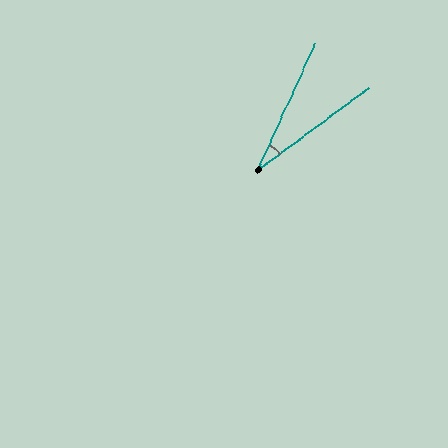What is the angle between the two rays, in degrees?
Approximately 29 degrees.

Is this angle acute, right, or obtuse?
It is acute.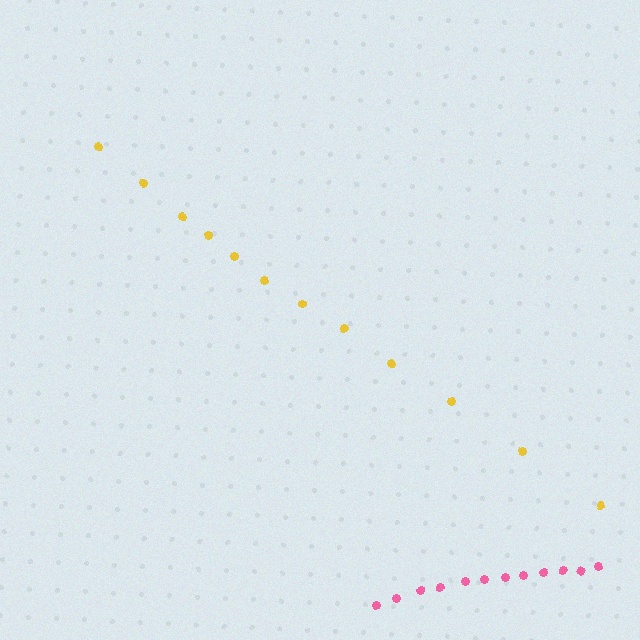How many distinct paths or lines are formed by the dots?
There are 2 distinct paths.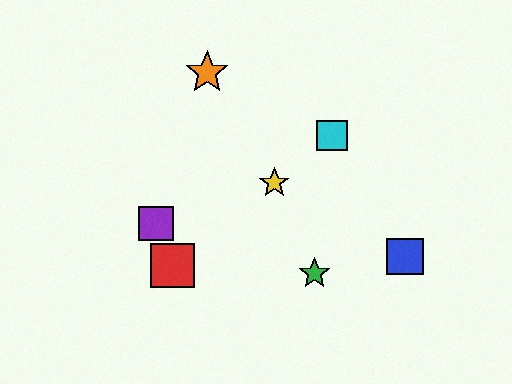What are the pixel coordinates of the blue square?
The blue square is at (405, 256).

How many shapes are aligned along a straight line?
3 shapes (the red square, the yellow star, the cyan square) are aligned along a straight line.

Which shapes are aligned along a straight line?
The red square, the yellow star, the cyan square are aligned along a straight line.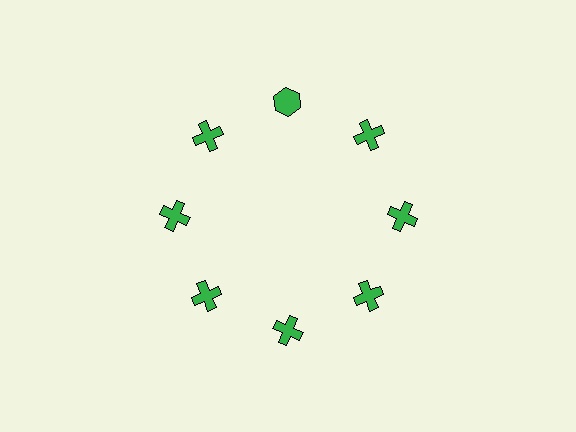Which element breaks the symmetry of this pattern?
The green hexagon at roughly the 12 o'clock position breaks the symmetry. All other shapes are green crosses.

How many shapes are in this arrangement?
There are 8 shapes arranged in a ring pattern.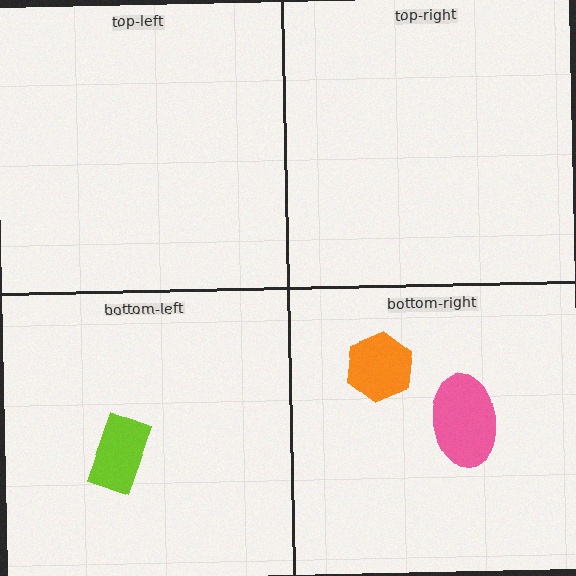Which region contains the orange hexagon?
The bottom-right region.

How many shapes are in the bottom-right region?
2.